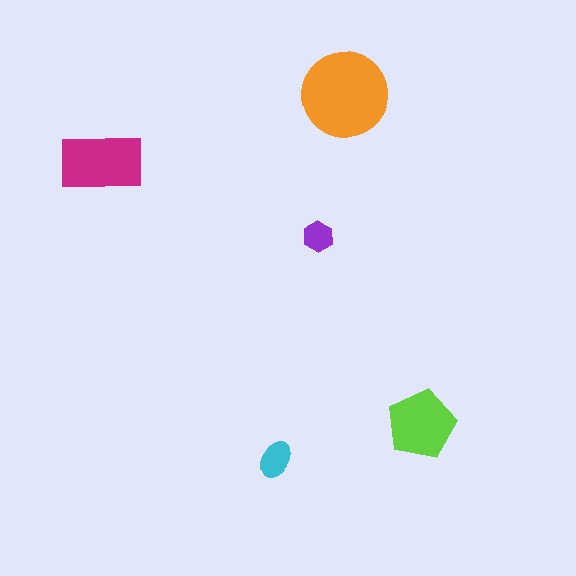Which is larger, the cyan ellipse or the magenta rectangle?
The magenta rectangle.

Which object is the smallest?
The purple hexagon.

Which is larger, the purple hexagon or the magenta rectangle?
The magenta rectangle.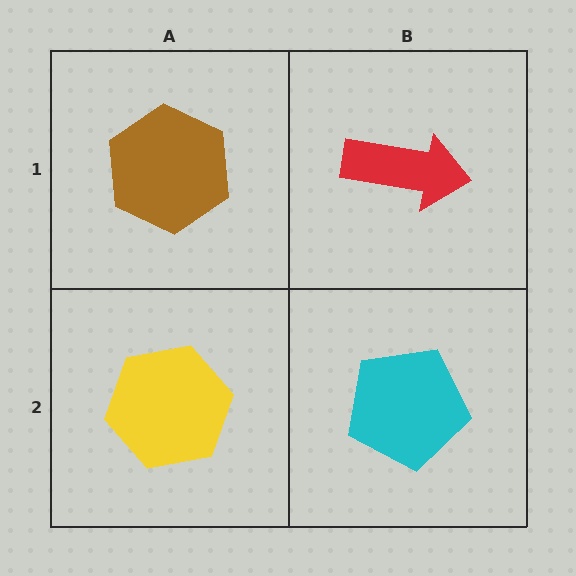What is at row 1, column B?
A red arrow.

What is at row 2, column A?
A yellow hexagon.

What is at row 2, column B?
A cyan pentagon.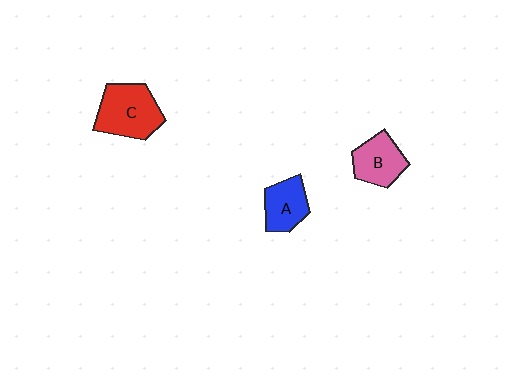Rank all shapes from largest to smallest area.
From largest to smallest: C (red), B (pink), A (blue).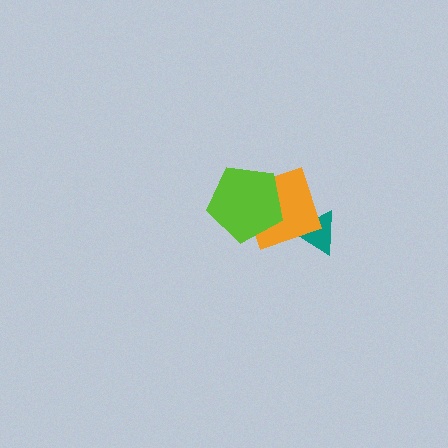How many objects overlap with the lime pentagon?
1 object overlaps with the lime pentagon.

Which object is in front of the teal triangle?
The orange diamond is in front of the teal triangle.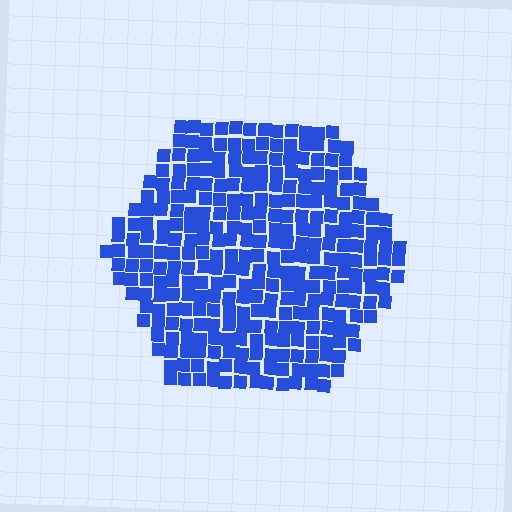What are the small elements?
The small elements are squares.